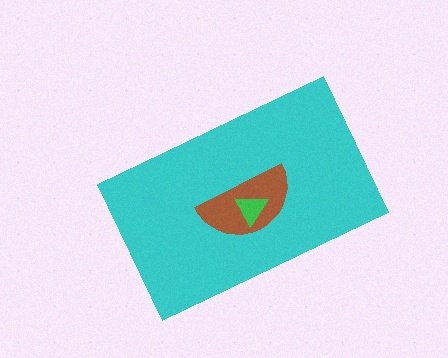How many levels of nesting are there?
3.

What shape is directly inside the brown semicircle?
The green triangle.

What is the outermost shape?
The cyan rectangle.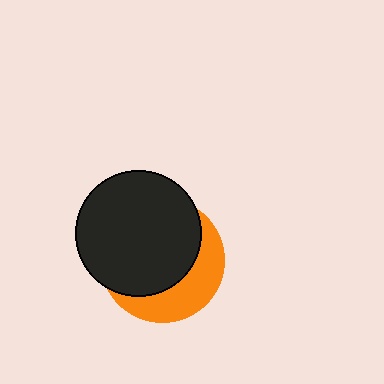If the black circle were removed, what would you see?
You would see the complete orange circle.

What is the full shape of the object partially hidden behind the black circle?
The partially hidden object is an orange circle.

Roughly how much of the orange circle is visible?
A small part of it is visible (roughly 35%).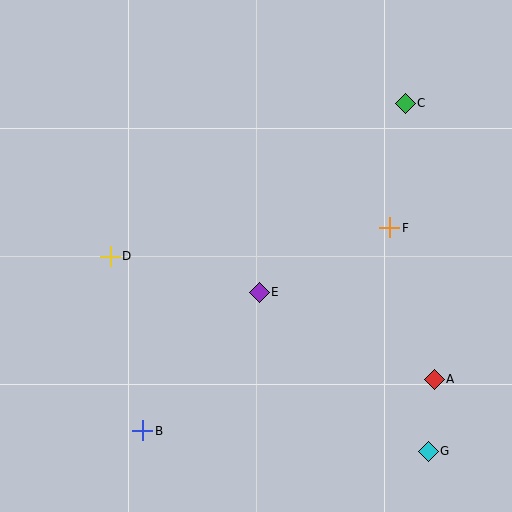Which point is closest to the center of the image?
Point E at (259, 292) is closest to the center.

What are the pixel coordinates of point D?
Point D is at (110, 256).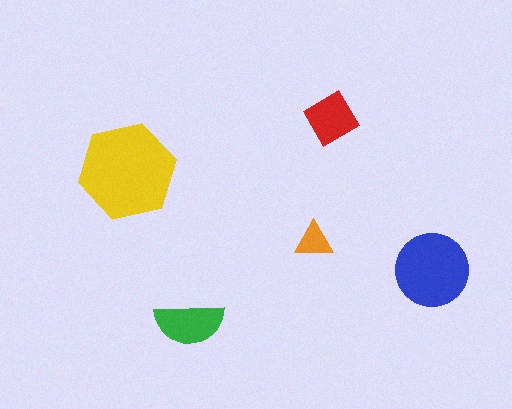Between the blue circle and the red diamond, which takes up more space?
The blue circle.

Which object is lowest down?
The green semicircle is bottommost.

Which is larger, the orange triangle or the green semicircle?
The green semicircle.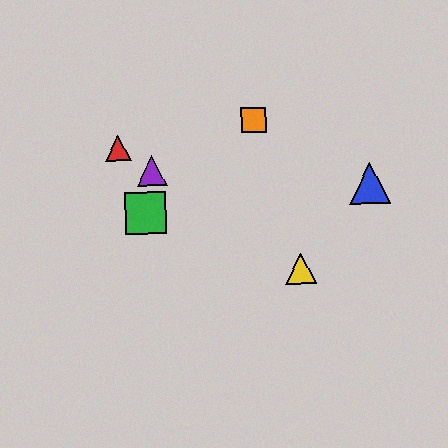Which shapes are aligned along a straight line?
The red triangle, the yellow triangle, the purple triangle are aligned along a straight line.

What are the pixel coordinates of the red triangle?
The red triangle is at (118, 149).